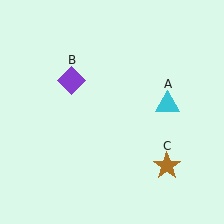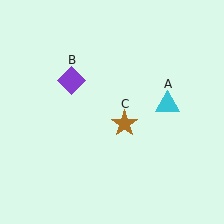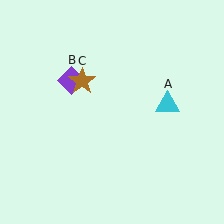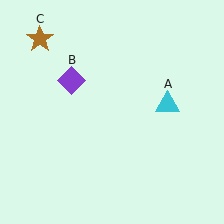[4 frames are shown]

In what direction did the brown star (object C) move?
The brown star (object C) moved up and to the left.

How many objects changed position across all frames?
1 object changed position: brown star (object C).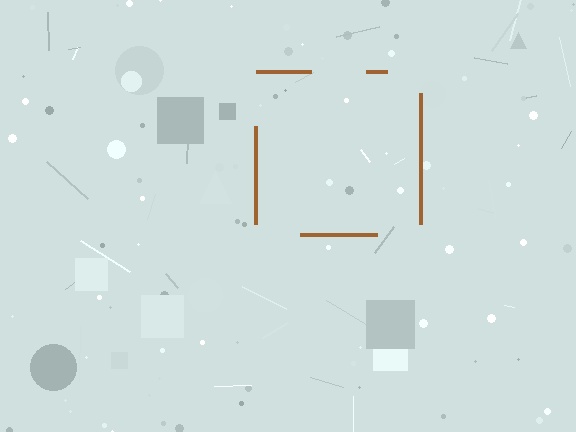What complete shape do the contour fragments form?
The contour fragments form a square.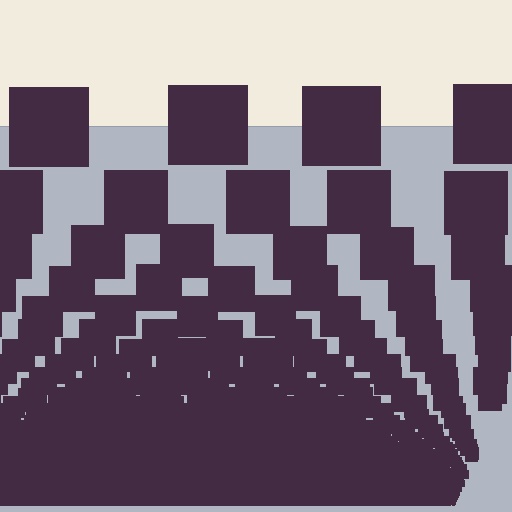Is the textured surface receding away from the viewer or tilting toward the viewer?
The surface appears to tilt toward the viewer. Texture elements get larger and sparser toward the top.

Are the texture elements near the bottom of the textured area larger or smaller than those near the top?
Smaller. The gradient is inverted — elements near the bottom are smaller and denser.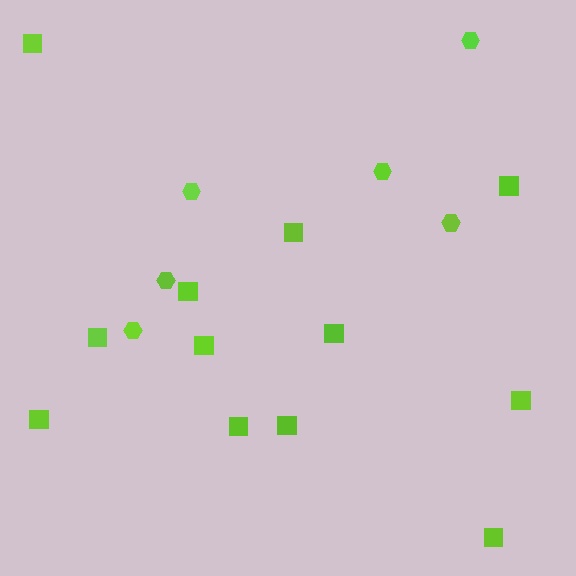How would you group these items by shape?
There are 2 groups: one group of squares (12) and one group of hexagons (6).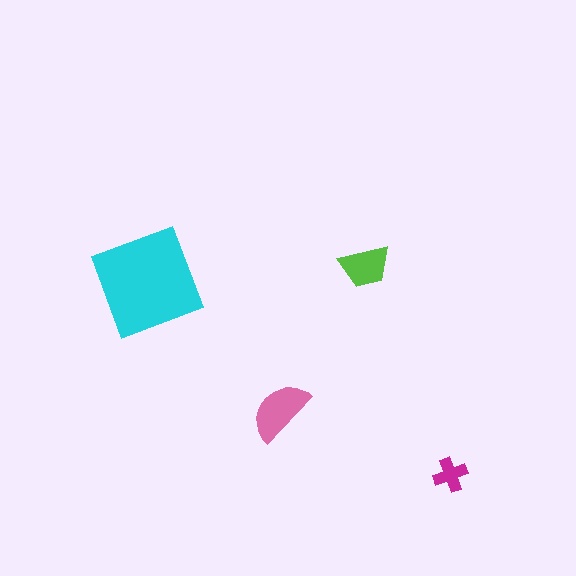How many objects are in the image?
There are 4 objects in the image.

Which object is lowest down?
The magenta cross is bottommost.